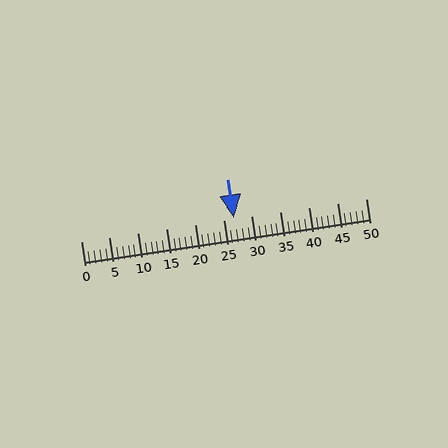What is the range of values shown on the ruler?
The ruler shows values from 0 to 50.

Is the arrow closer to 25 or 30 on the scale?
The arrow is closer to 25.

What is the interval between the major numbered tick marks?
The major tick marks are spaced 5 units apart.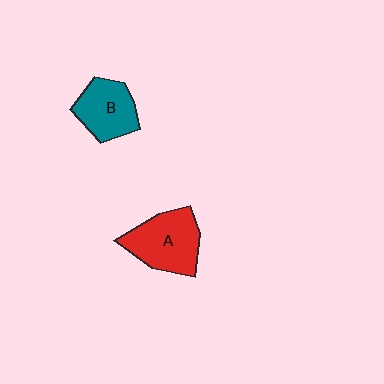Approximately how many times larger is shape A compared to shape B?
Approximately 1.3 times.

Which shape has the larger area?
Shape A (red).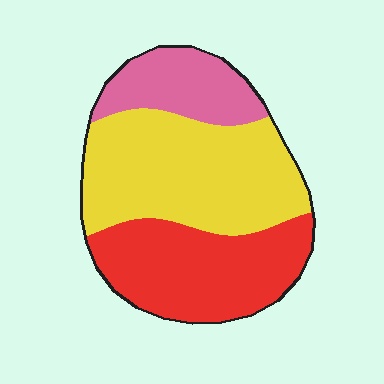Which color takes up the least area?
Pink, at roughly 20%.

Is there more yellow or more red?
Yellow.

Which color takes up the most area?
Yellow, at roughly 45%.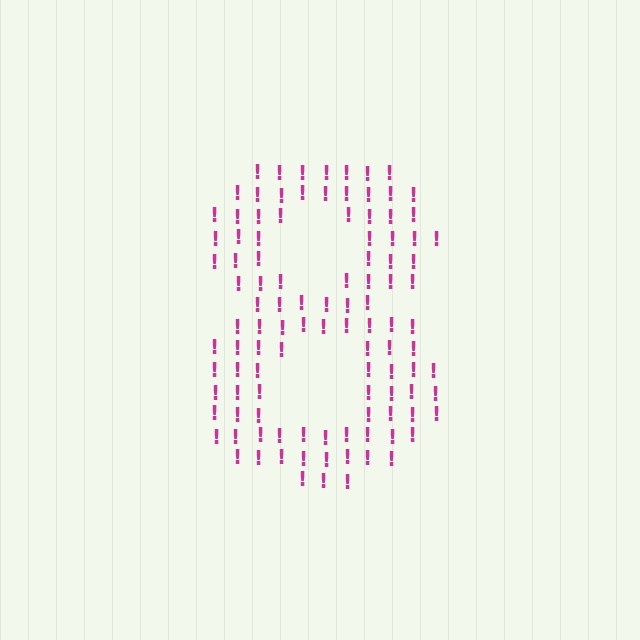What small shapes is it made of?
It is made of small exclamation marks.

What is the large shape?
The large shape is the digit 8.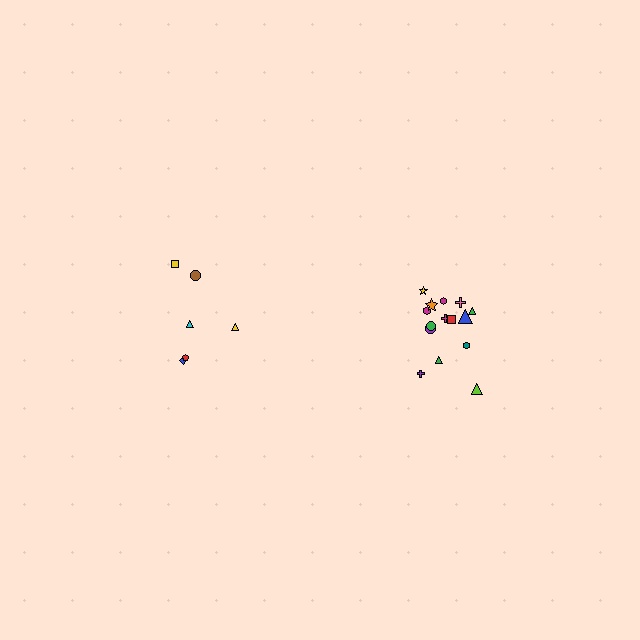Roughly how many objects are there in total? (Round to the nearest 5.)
Roughly 20 objects in total.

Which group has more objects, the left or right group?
The right group.